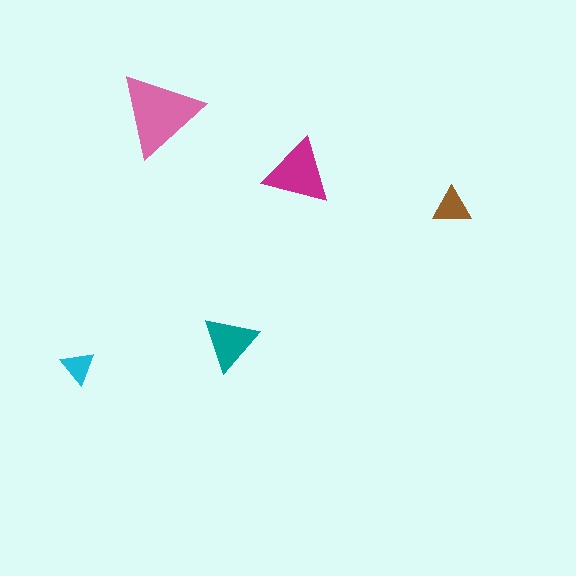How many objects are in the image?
There are 5 objects in the image.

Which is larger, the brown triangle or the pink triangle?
The pink one.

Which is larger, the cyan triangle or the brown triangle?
The brown one.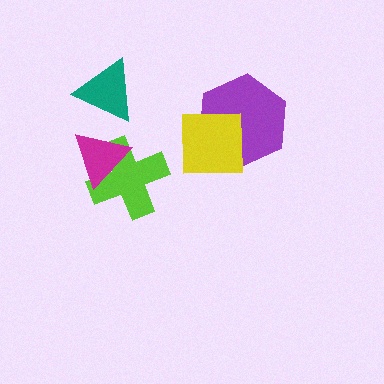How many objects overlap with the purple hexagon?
1 object overlaps with the purple hexagon.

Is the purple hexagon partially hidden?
Yes, it is partially covered by another shape.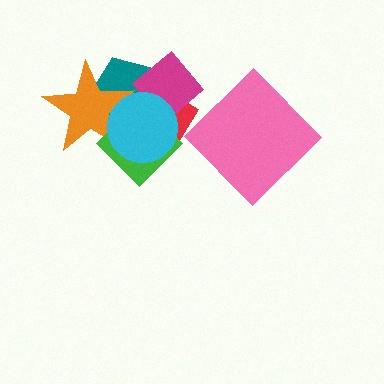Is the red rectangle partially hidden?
Yes, it is partially covered by another shape.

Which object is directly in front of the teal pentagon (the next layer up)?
The orange star is directly in front of the teal pentagon.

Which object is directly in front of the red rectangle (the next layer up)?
The teal pentagon is directly in front of the red rectangle.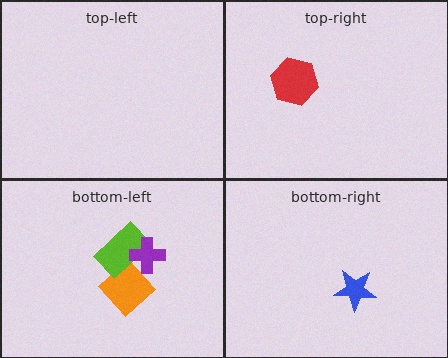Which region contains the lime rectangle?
The bottom-left region.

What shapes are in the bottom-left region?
The orange diamond, the lime rectangle, the purple cross.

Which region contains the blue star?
The bottom-right region.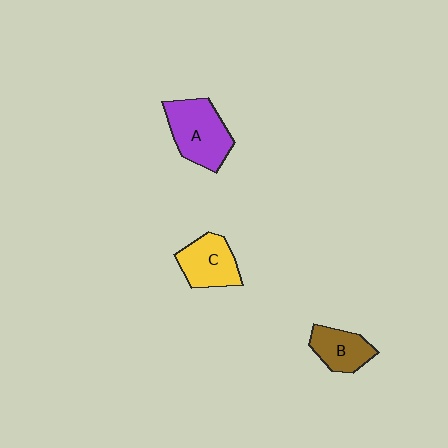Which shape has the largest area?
Shape A (purple).